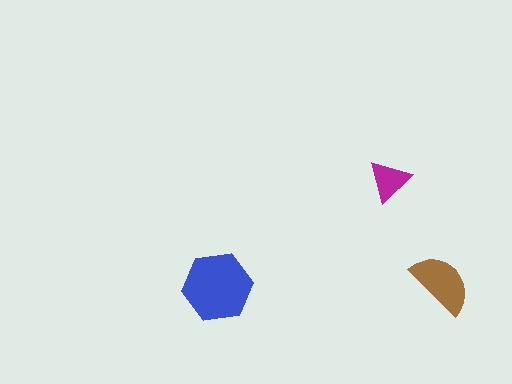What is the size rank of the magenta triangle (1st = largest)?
3rd.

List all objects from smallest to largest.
The magenta triangle, the brown semicircle, the blue hexagon.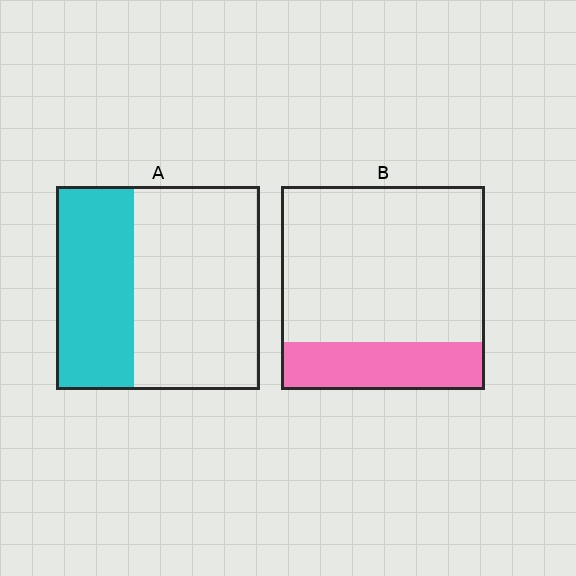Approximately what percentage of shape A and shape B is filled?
A is approximately 40% and B is approximately 25%.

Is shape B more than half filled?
No.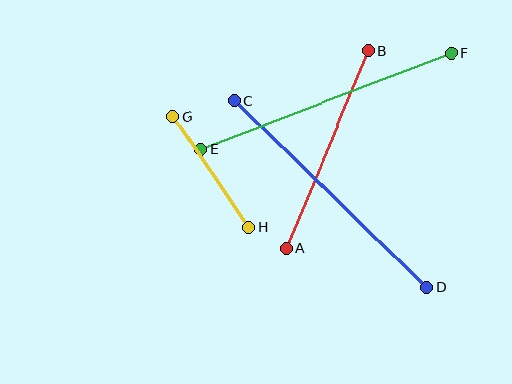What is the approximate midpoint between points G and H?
The midpoint is at approximately (211, 172) pixels.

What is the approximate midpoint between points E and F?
The midpoint is at approximately (326, 102) pixels.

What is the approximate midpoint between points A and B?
The midpoint is at approximately (327, 150) pixels.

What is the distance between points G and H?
The distance is approximately 134 pixels.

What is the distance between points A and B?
The distance is approximately 213 pixels.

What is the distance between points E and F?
The distance is approximately 268 pixels.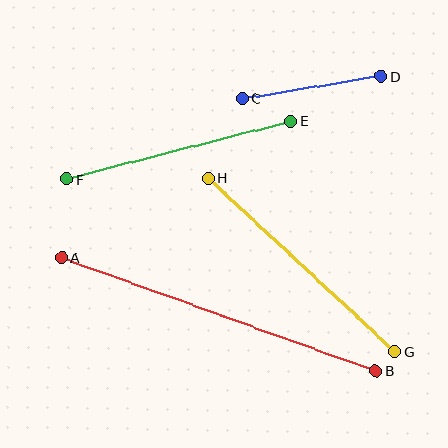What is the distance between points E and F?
The distance is approximately 231 pixels.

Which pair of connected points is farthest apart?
Points A and B are farthest apart.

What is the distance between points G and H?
The distance is approximately 255 pixels.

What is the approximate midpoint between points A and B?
The midpoint is at approximately (218, 314) pixels.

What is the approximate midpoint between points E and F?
The midpoint is at approximately (179, 150) pixels.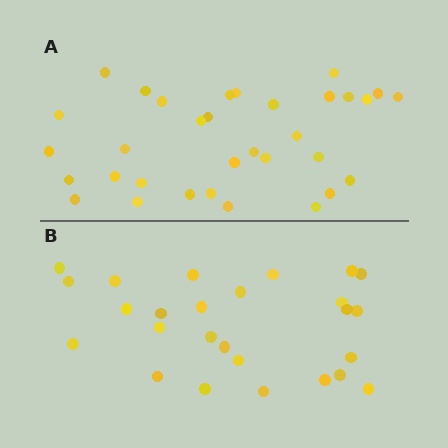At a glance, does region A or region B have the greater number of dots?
Region A (the top region) has more dots.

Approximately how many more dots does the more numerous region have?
Region A has roughly 8 or so more dots than region B.